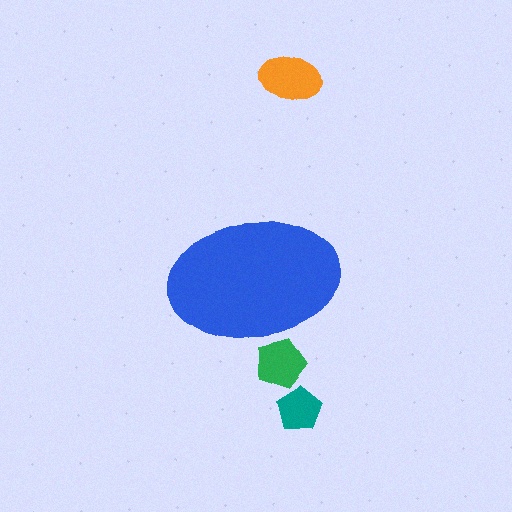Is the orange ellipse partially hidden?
No, the orange ellipse is fully visible.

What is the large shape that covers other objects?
A blue ellipse.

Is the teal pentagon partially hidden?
No, the teal pentagon is fully visible.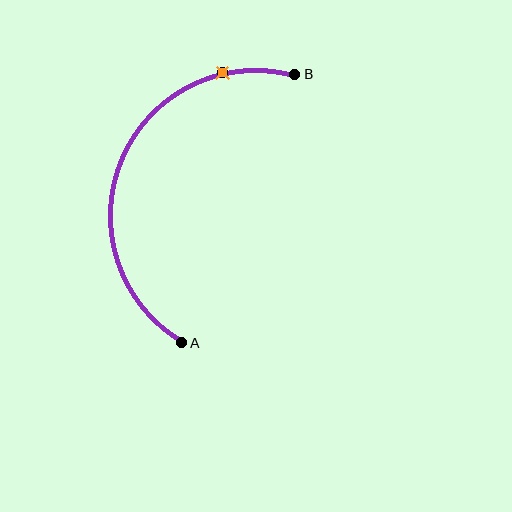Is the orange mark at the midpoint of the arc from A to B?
No. The orange mark lies on the arc but is closer to endpoint B. The arc midpoint would be at the point on the curve equidistant along the arc from both A and B.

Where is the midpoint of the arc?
The arc midpoint is the point on the curve farthest from the straight line joining A and B. It sits to the left of that line.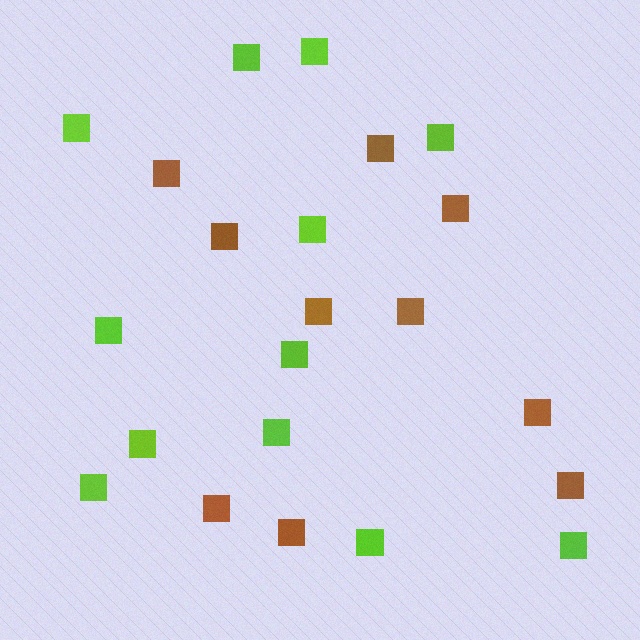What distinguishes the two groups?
There are 2 groups: one group of brown squares (10) and one group of lime squares (12).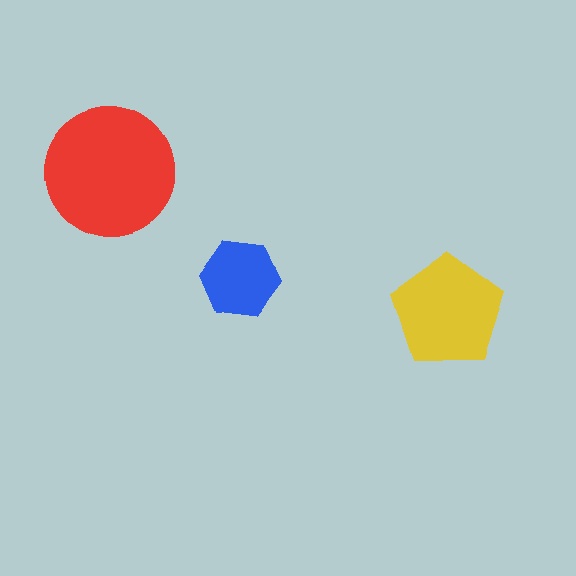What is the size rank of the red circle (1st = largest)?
1st.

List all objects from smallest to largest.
The blue hexagon, the yellow pentagon, the red circle.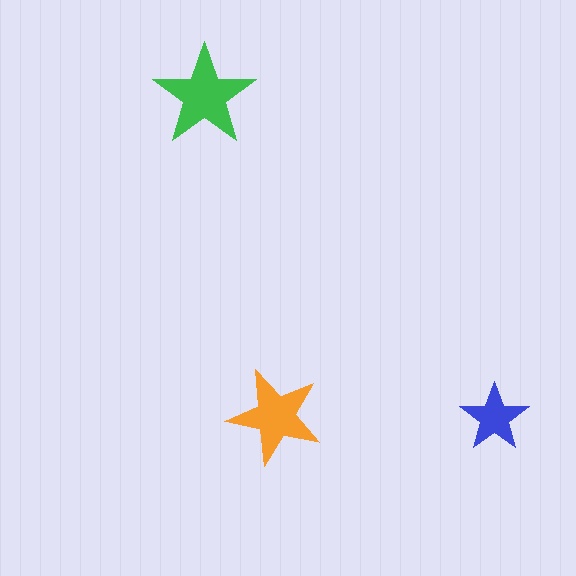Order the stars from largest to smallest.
the green one, the orange one, the blue one.